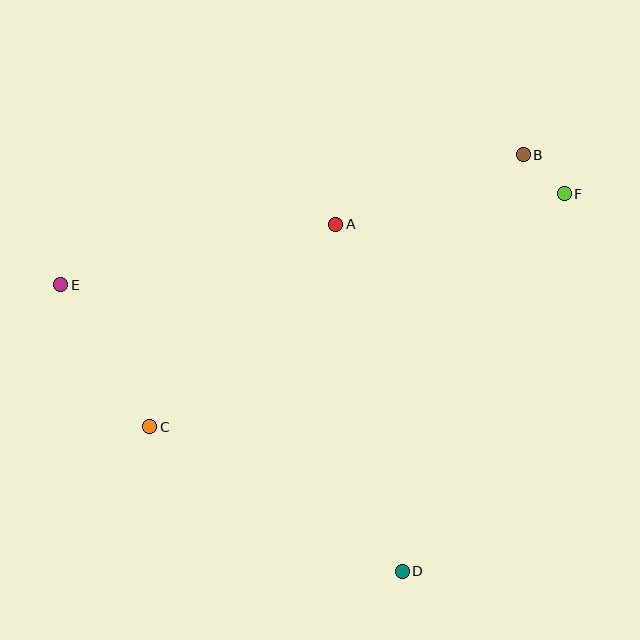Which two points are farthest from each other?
Points E and F are farthest from each other.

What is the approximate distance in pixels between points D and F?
The distance between D and F is approximately 411 pixels.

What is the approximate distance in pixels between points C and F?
The distance between C and F is approximately 476 pixels.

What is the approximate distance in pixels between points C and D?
The distance between C and D is approximately 291 pixels.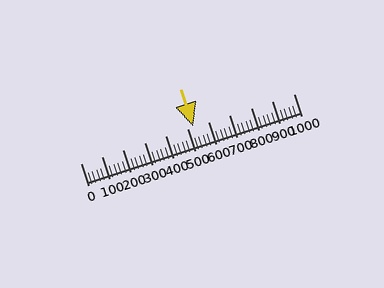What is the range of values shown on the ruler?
The ruler shows values from 0 to 1000.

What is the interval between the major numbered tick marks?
The major tick marks are spaced 100 units apart.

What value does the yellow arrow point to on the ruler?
The yellow arrow points to approximately 529.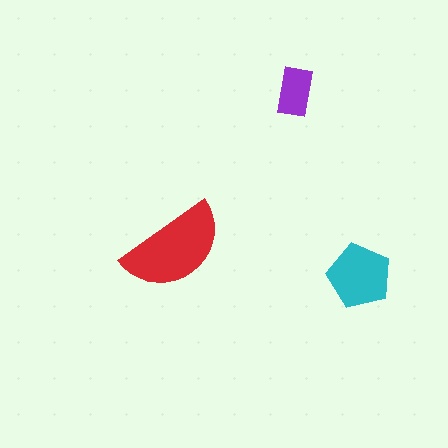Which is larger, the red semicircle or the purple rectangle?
The red semicircle.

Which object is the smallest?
The purple rectangle.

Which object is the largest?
The red semicircle.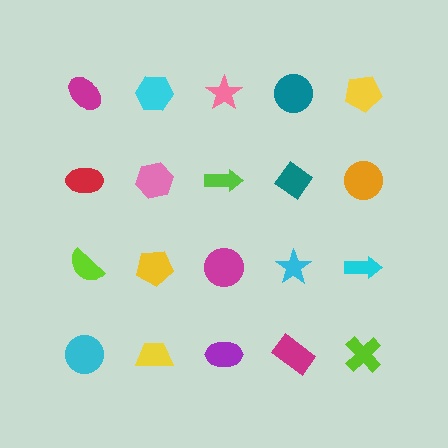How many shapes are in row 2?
5 shapes.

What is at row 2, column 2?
A pink hexagon.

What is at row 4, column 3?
A purple ellipse.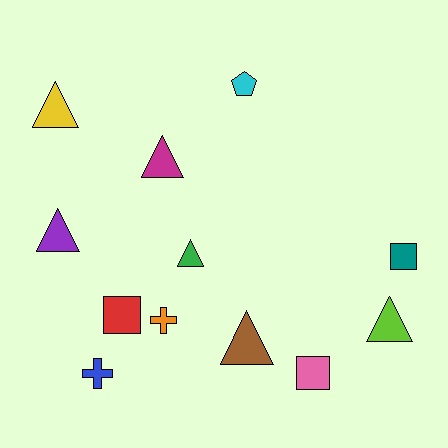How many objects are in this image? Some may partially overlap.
There are 12 objects.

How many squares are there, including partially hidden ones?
There are 3 squares.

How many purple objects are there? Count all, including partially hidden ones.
There is 1 purple object.